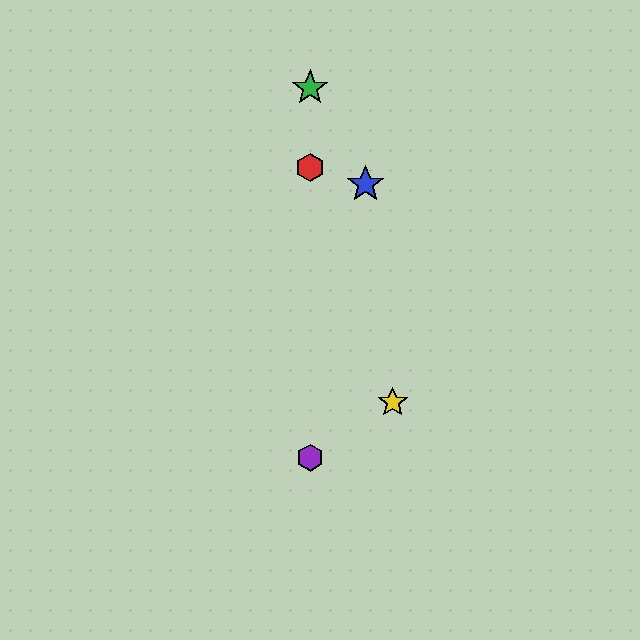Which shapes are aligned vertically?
The red hexagon, the green star, the purple hexagon are aligned vertically.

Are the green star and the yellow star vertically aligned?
No, the green star is at x≈310 and the yellow star is at x≈393.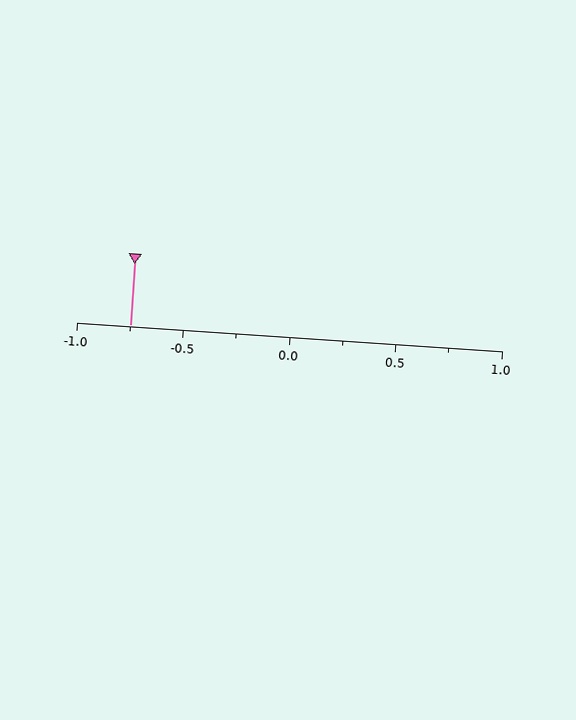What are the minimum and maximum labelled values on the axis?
The axis runs from -1.0 to 1.0.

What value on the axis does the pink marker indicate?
The marker indicates approximately -0.75.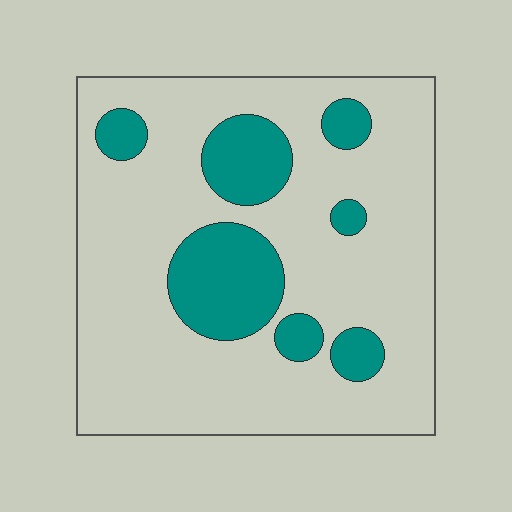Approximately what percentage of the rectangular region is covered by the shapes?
Approximately 20%.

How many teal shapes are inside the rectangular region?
7.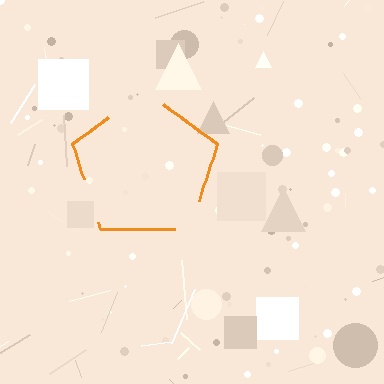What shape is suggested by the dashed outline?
The dashed outline suggests a pentagon.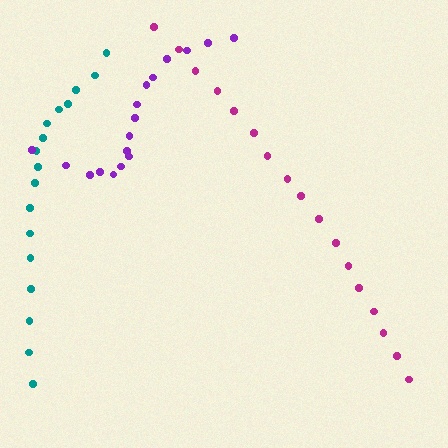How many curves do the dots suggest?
There are 3 distinct paths.